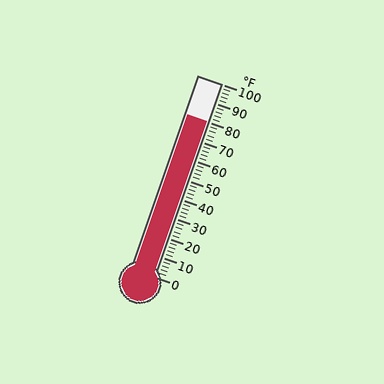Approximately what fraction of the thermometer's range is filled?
The thermometer is filled to approximately 80% of its range.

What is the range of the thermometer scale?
The thermometer scale ranges from 0°F to 100°F.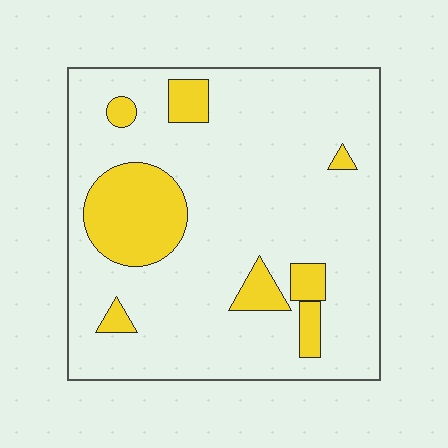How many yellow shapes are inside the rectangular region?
8.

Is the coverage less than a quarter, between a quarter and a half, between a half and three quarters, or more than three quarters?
Less than a quarter.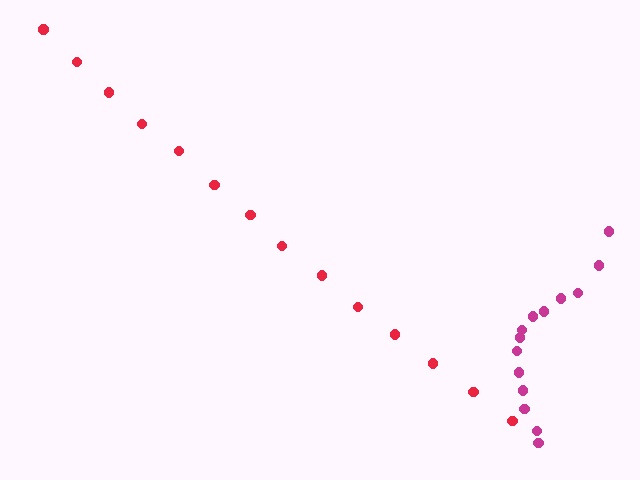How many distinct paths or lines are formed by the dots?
There are 2 distinct paths.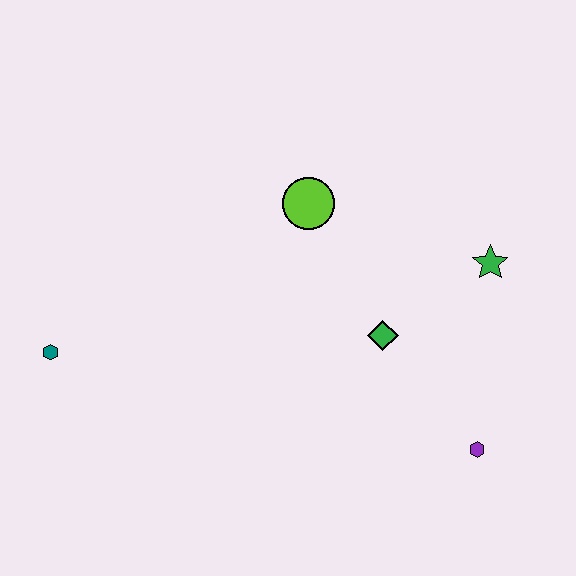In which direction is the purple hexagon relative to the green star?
The purple hexagon is below the green star.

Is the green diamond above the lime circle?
No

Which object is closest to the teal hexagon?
The lime circle is closest to the teal hexagon.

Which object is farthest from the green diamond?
The teal hexagon is farthest from the green diamond.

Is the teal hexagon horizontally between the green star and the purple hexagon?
No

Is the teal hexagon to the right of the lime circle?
No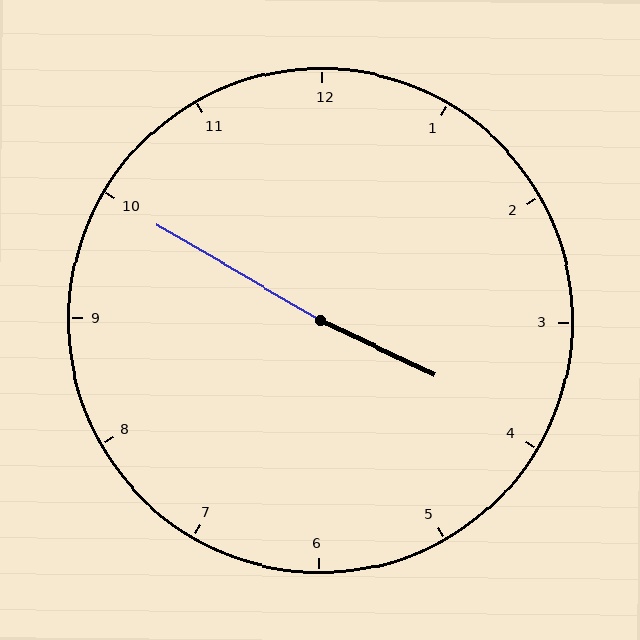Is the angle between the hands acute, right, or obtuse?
It is obtuse.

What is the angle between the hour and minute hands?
Approximately 175 degrees.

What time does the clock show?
3:50.